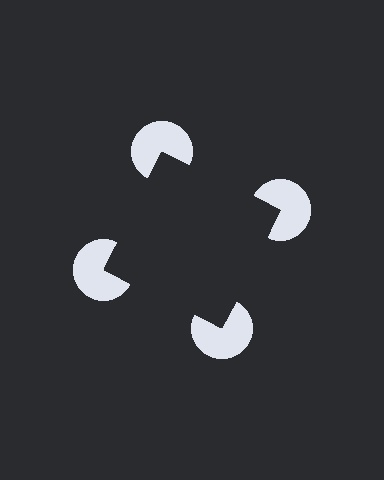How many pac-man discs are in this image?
There are 4 — one at each vertex of the illusory square.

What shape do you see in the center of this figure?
An illusory square — its edges are inferred from the aligned wedge cuts in the pac-man discs, not physically drawn.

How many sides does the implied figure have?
4 sides.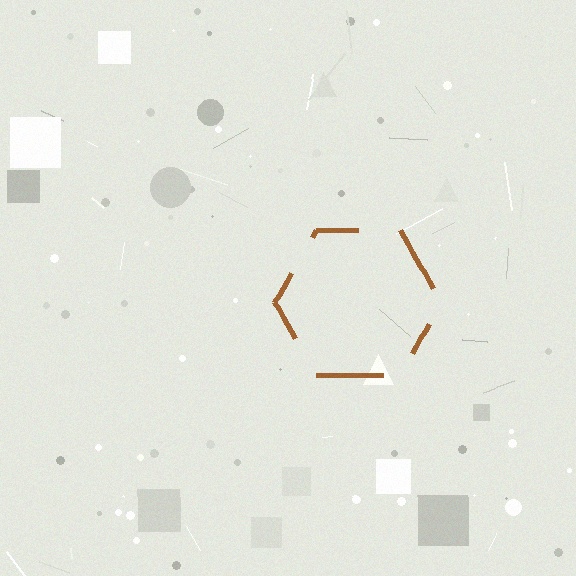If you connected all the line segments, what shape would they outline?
They would outline a hexagon.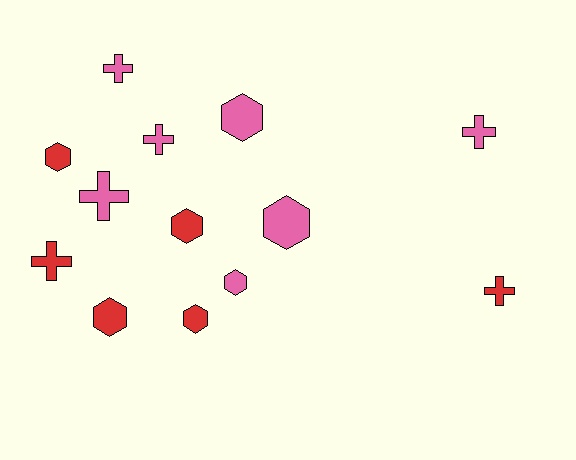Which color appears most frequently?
Pink, with 7 objects.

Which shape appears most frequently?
Hexagon, with 7 objects.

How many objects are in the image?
There are 13 objects.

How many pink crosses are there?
There are 4 pink crosses.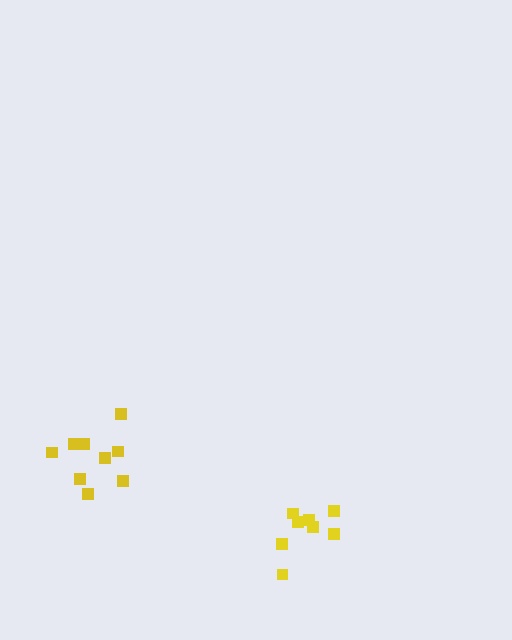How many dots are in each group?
Group 1: 8 dots, Group 2: 9 dots (17 total).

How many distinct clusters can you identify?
There are 2 distinct clusters.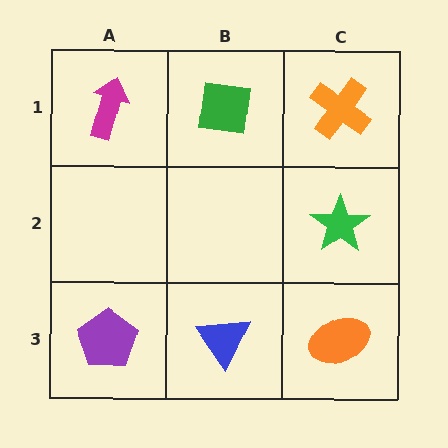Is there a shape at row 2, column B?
No, that cell is empty.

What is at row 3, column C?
An orange ellipse.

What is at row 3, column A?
A purple pentagon.